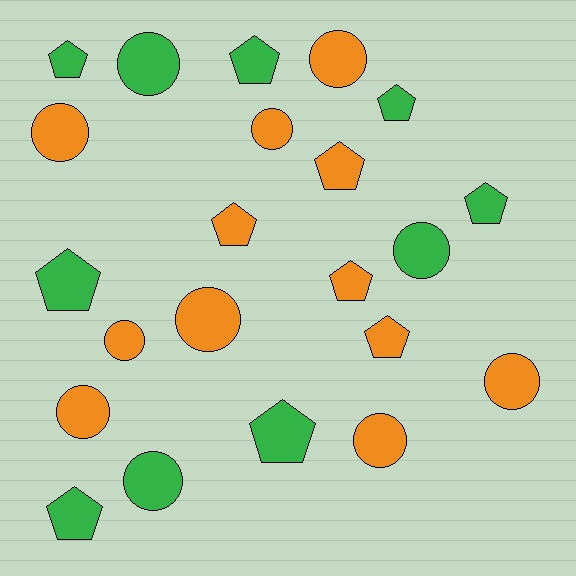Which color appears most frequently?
Orange, with 12 objects.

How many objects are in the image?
There are 22 objects.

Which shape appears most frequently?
Pentagon, with 11 objects.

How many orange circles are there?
There are 8 orange circles.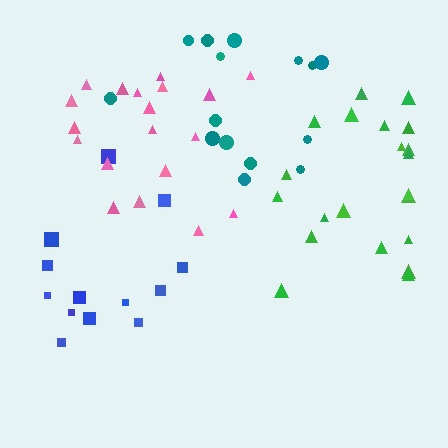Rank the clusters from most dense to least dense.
pink, green, teal, blue.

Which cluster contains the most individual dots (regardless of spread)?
Green (21).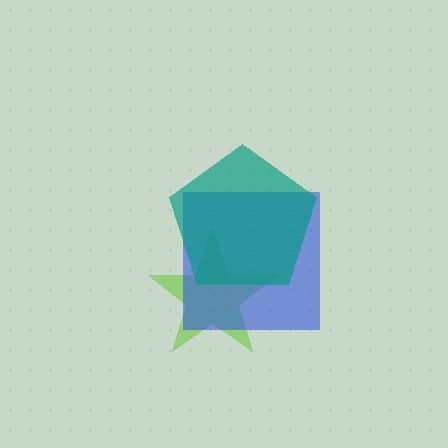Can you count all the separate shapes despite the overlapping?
Yes, there are 3 separate shapes.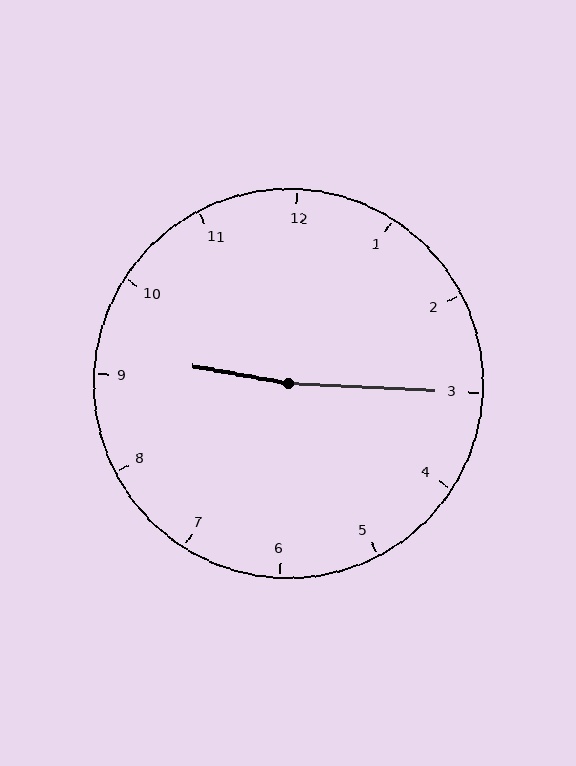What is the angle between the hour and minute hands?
Approximately 172 degrees.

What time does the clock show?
9:15.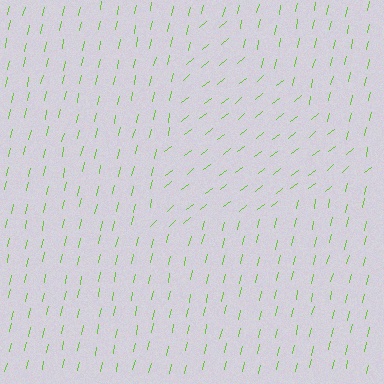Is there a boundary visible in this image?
Yes, there is a texture boundary formed by a change in line orientation.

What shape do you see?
I see a triangle.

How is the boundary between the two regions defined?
The boundary is defined purely by a change in line orientation (approximately 39 degrees difference). All lines are the same color and thickness.